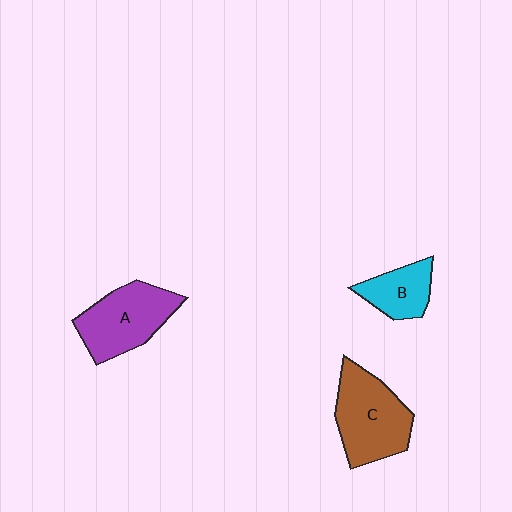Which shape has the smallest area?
Shape B (cyan).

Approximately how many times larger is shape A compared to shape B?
Approximately 1.7 times.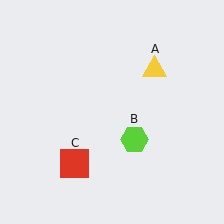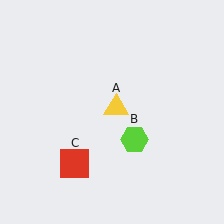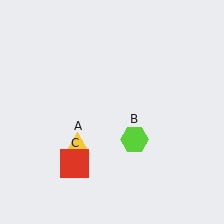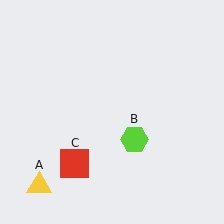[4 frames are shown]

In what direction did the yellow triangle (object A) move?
The yellow triangle (object A) moved down and to the left.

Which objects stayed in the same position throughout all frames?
Lime hexagon (object B) and red square (object C) remained stationary.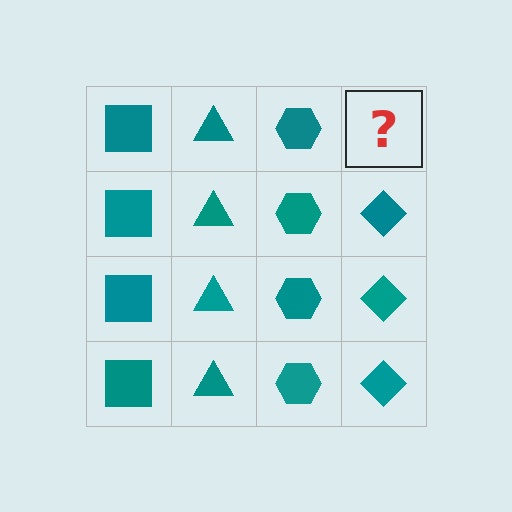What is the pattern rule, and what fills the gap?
The rule is that each column has a consistent shape. The gap should be filled with a teal diamond.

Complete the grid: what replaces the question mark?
The question mark should be replaced with a teal diamond.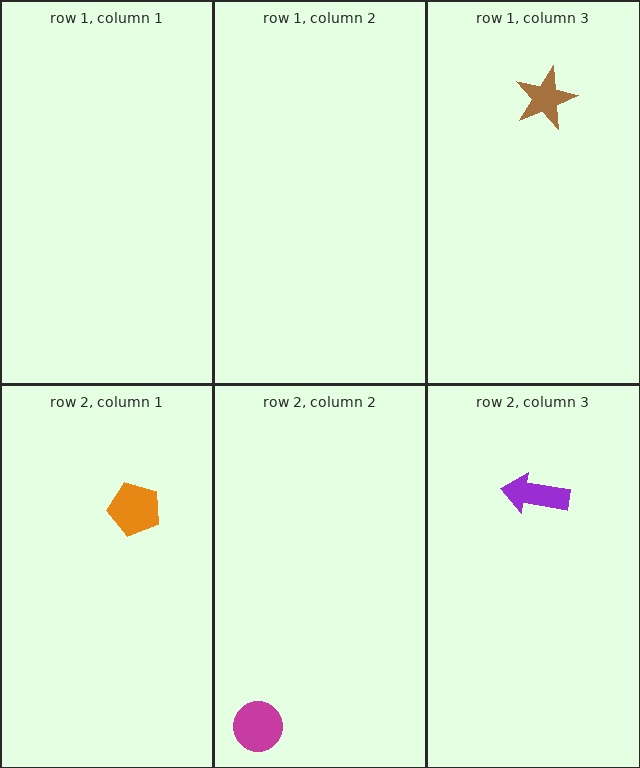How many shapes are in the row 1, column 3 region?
1.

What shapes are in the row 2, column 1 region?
The orange pentagon.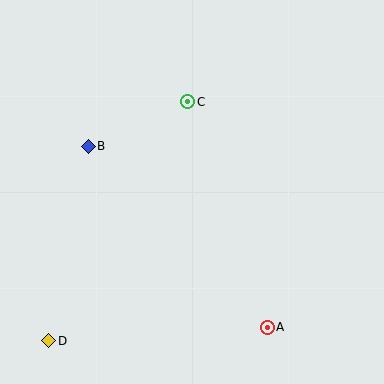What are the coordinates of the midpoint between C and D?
The midpoint between C and D is at (118, 221).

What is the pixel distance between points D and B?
The distance between D and B is 199 pixels.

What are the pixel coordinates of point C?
Point C is at (188, 102).